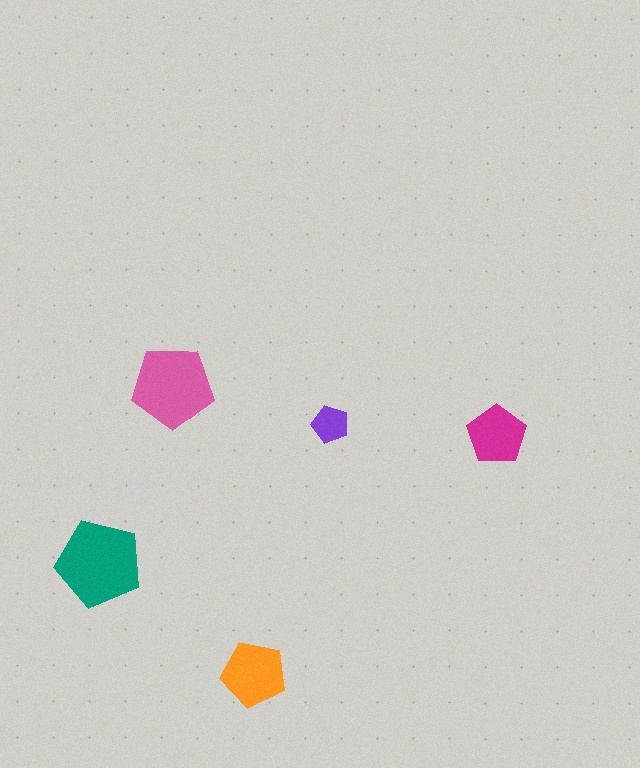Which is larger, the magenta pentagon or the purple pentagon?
The magenta one.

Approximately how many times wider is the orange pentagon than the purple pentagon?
About 2 times wider.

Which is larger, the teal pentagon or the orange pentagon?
The teal one.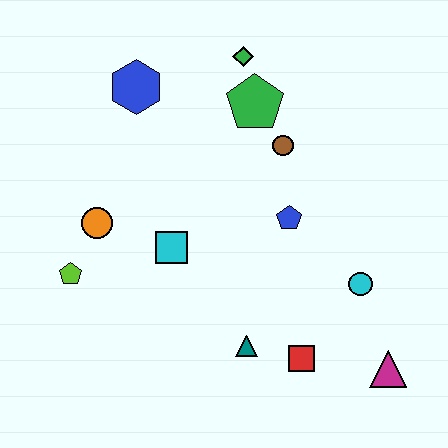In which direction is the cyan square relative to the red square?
The cyan square is to the left of the red square.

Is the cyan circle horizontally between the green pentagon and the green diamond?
No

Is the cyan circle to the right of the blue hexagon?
Yes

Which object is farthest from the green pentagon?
The magenta triangle is farthest from the green pentagon.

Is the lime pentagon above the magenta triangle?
Yes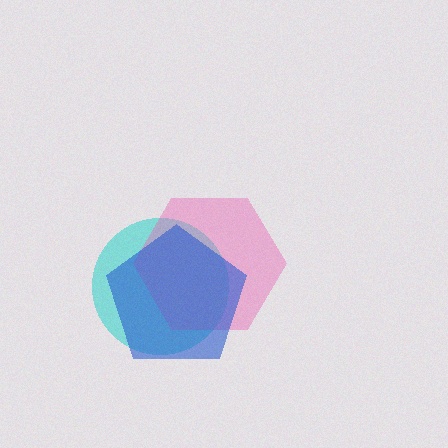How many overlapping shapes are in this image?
There are 3 overlapping shapes in the image.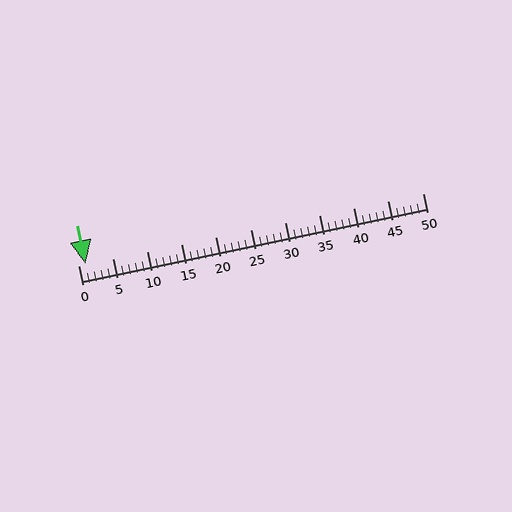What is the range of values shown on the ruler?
The ruler shows values from 0 to 50.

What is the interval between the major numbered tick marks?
The major tick marks are spaced 5 units apart.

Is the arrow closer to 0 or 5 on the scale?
The arrow is closer to 0.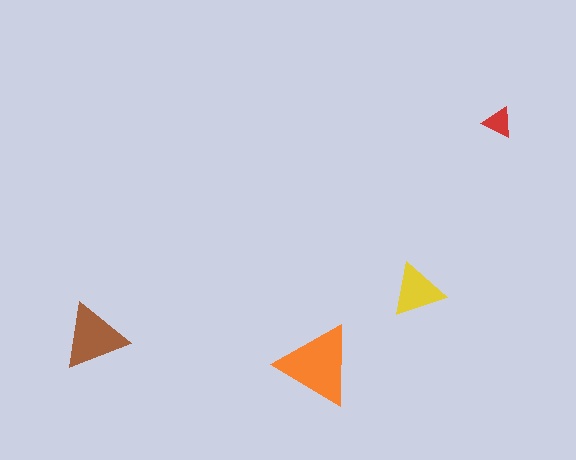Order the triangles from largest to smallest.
the orange one, the brown one, the yellow one, the red one.